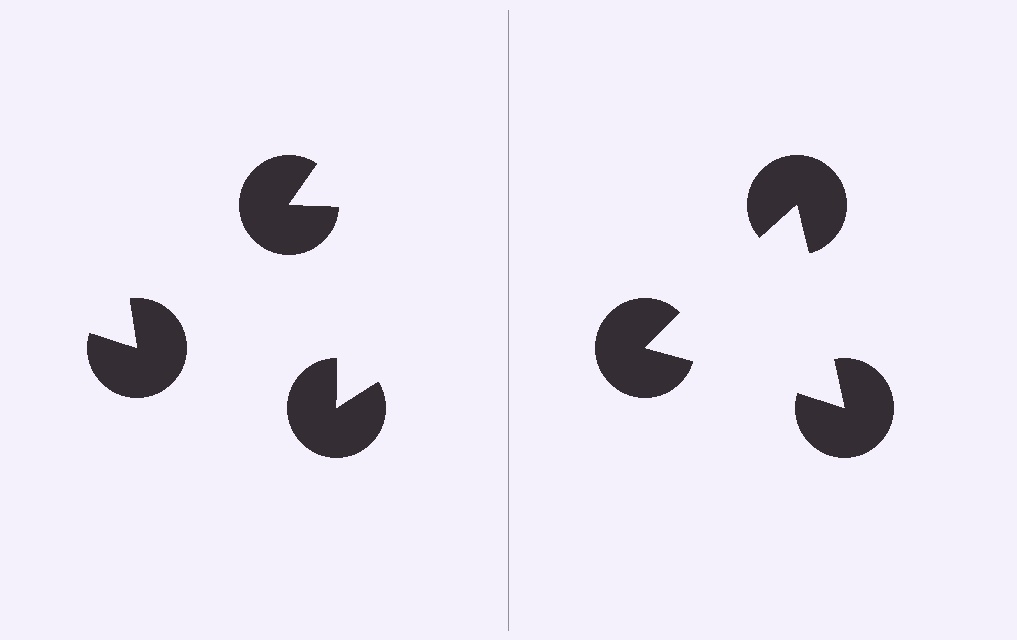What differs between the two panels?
The pac-man discs are positioned identically on both sides; only the wedge orientations differ. On the right they align to a triangle; on the left they are misaligned.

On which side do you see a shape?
An illusory triangle appears on the right side. On the left side the wedge cuts are rotated, so no coherent shape forms.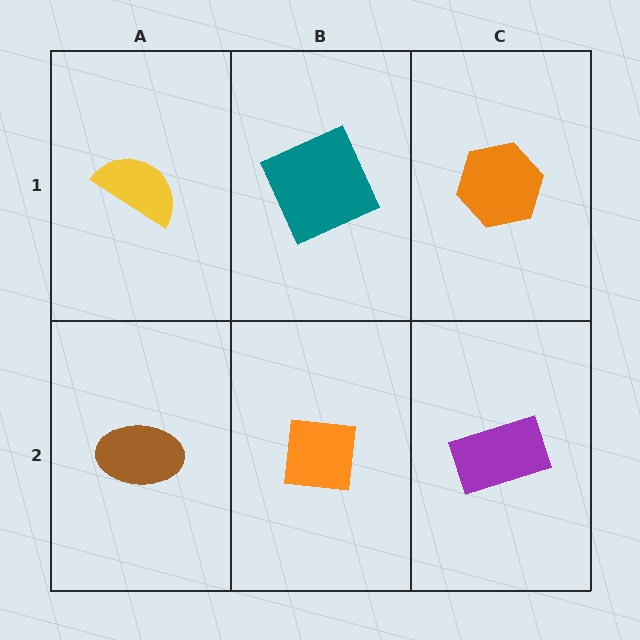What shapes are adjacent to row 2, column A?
A yellow semicircle (row 1, column A), an orange square (row 2, column B).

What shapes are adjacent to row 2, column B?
A teal square (row 1, column B), a brown ellipse (row 2, column A), a purple rectangle (row 2, column C).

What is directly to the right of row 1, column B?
An orange hexagon.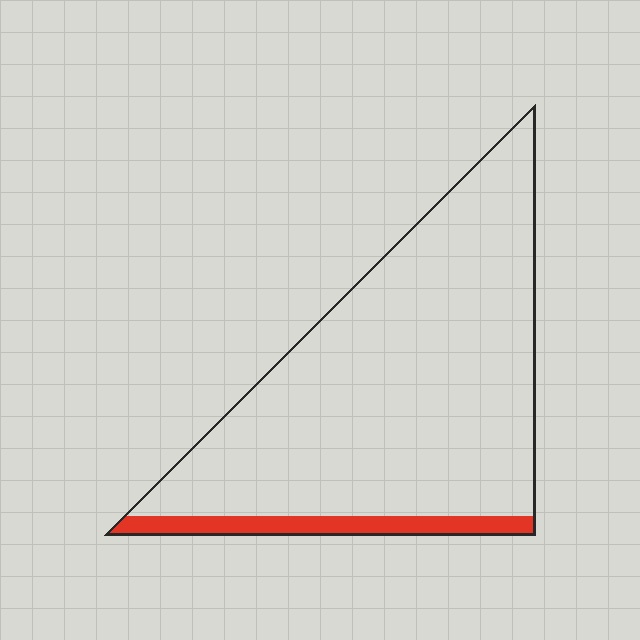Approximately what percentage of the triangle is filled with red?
Approximately 10%.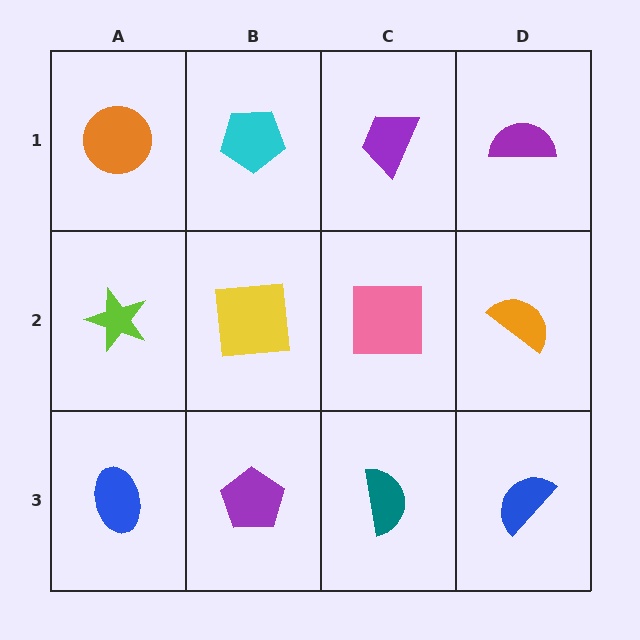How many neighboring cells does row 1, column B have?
3.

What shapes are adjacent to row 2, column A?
An orange circle (row 1, column A), a blue ellipse (row 3, column A), a yellow square (row 2, column B).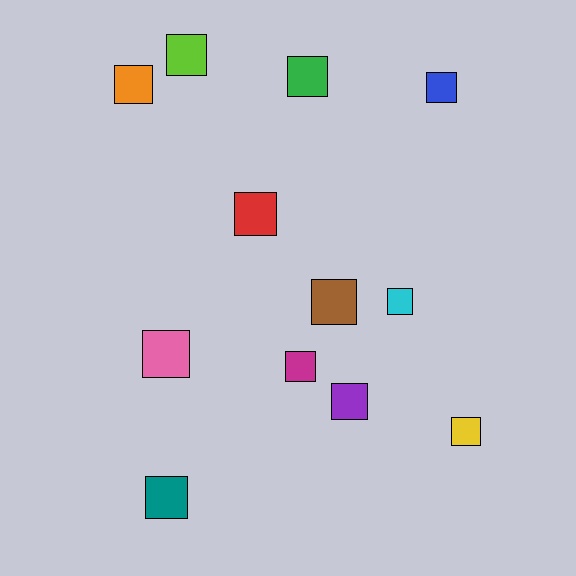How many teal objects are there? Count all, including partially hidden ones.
There is 1 teal object.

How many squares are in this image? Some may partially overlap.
There are 12 squares.